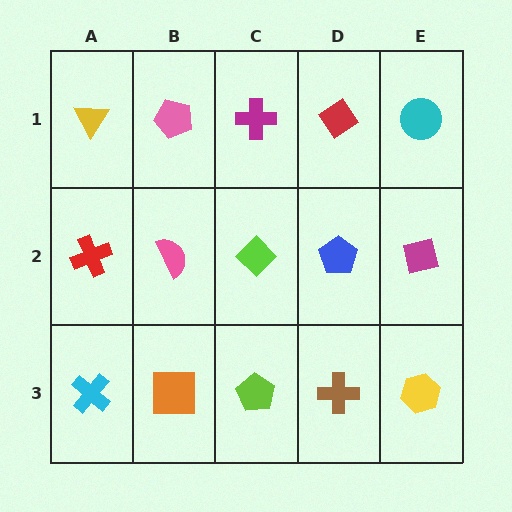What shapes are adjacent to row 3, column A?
A red cross (row 2, column A), an orange square (row 3, column B).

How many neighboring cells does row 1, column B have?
3.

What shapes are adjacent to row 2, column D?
A red diamond (row 1, column D), a brown cross (row 3, column D), a lime diamond (row 2, column C), a magenta square (row 2, column E).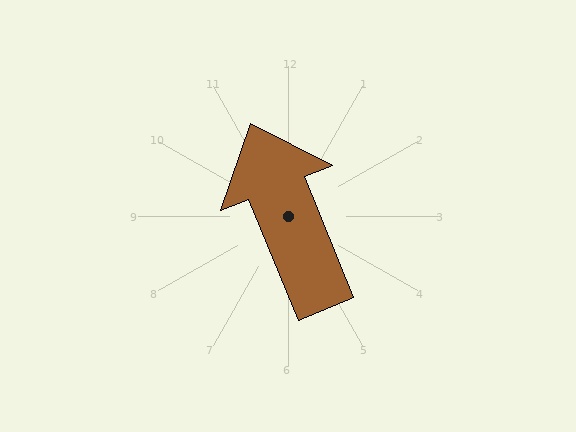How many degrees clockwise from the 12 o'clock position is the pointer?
Approximately 338 degrees.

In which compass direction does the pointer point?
North.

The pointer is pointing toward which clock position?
Roughly 11 o'clock.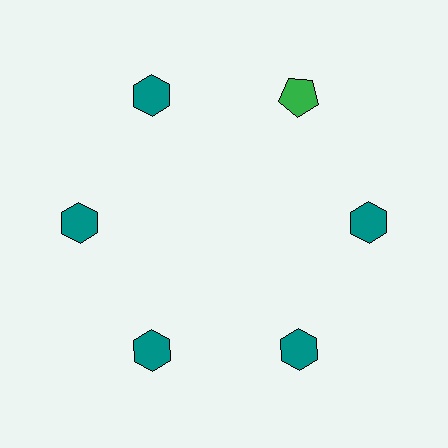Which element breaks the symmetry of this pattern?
The green pentagon at roughly the 1 o'clock position breaks the symmetry. All other shapes are teal hexagons.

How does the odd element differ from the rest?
It differs in both color (green instead of teal) and shape (pentagon instead of hexagon).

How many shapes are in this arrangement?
There are 6 shapes arranged in a ring pattern.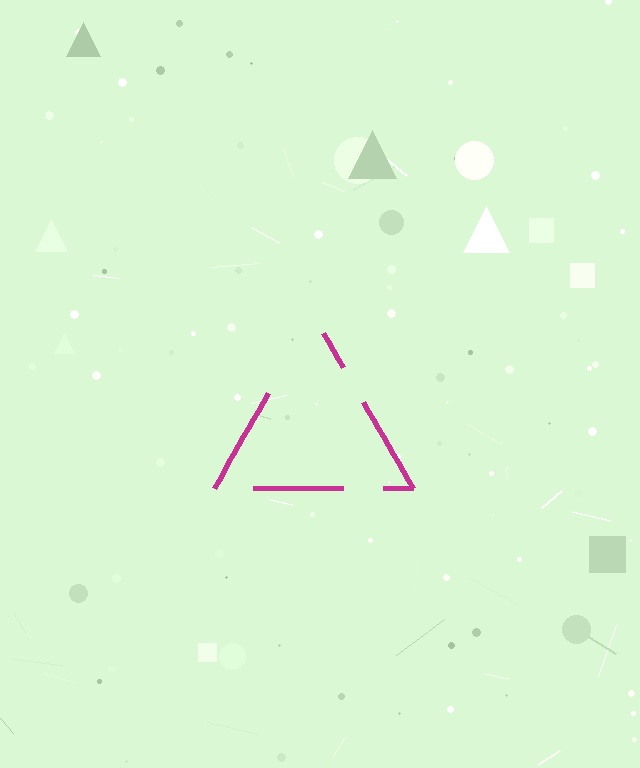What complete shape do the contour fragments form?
The contour fragments form a triangle.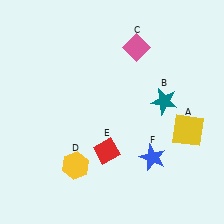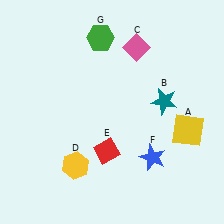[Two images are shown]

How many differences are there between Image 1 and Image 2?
There is 1 difference between the two images.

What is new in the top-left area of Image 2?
A green hexagon (G) was added in the top-left area of Image 2.